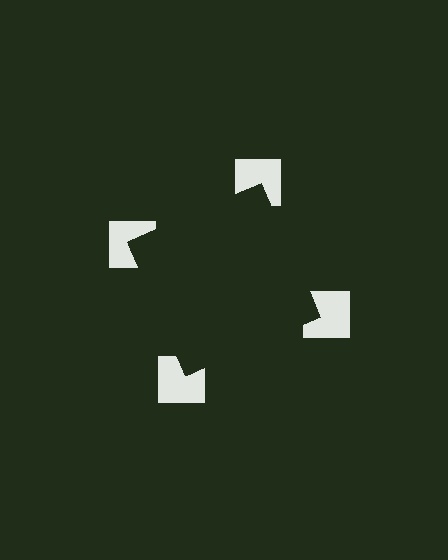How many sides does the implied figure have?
4 sides.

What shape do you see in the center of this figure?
An illusory square — its edges are inferred from the aligned wedge cuts in the notched squares, not physically drawn.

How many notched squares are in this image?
There are 4 — one at each vertex of the illusory square.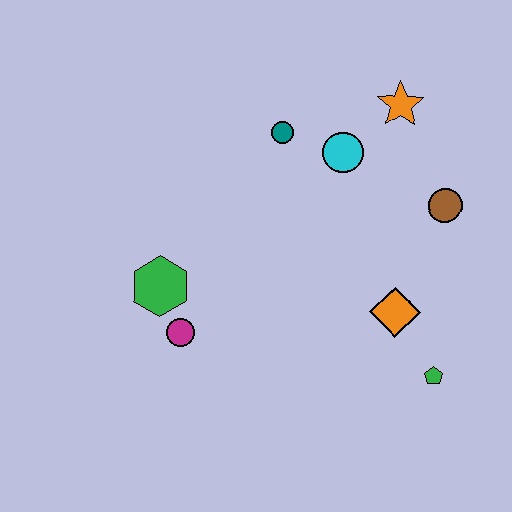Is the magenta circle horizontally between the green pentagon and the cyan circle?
No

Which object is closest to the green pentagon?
The orange diamond is closest to the green pentagon.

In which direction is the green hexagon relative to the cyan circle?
The green hexagon is to the left of the cyan circle.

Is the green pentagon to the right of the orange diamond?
Yes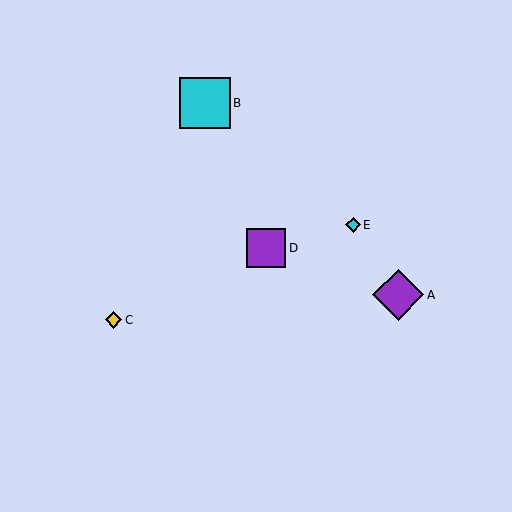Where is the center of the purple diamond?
The center of the purple diamond is at (398, 295).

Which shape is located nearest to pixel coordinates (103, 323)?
The yellow diamond (labeled C) at (113, 320) is nearest to that location.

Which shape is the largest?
The cyan square (labeled B) is the largest.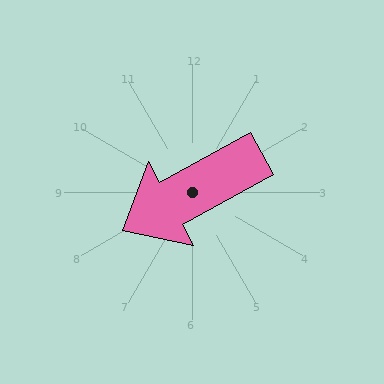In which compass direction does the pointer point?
Southwest.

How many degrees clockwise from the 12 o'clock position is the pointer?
Approximately 241 degrees.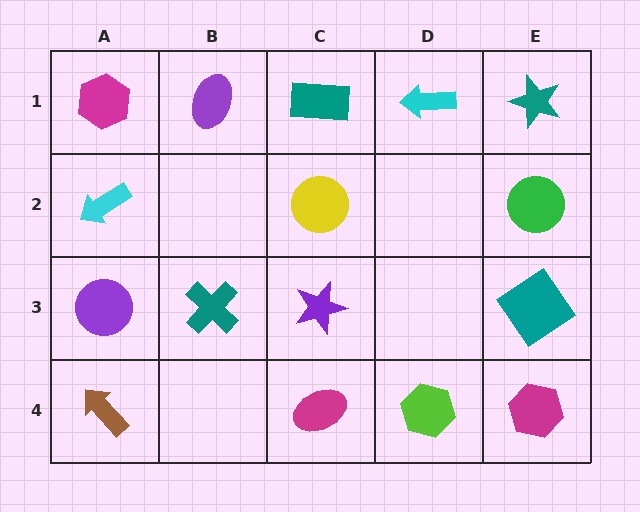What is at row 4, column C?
A magenta ellipse.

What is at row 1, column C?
A teal rectangle.